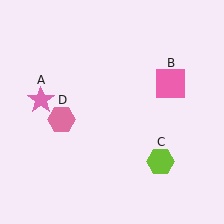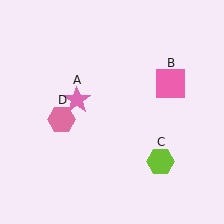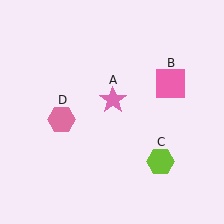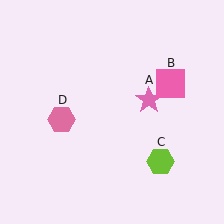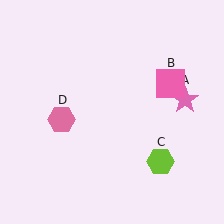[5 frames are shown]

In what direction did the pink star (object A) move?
The pink star (object A) moved right.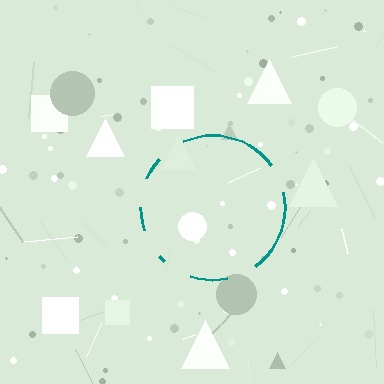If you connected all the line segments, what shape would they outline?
They would outline a circle.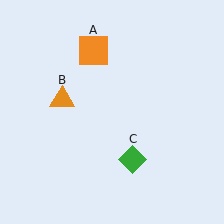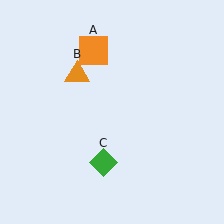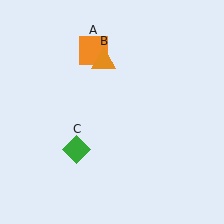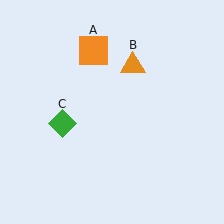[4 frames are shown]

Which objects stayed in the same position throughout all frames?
Orange square (object A) remained stationary.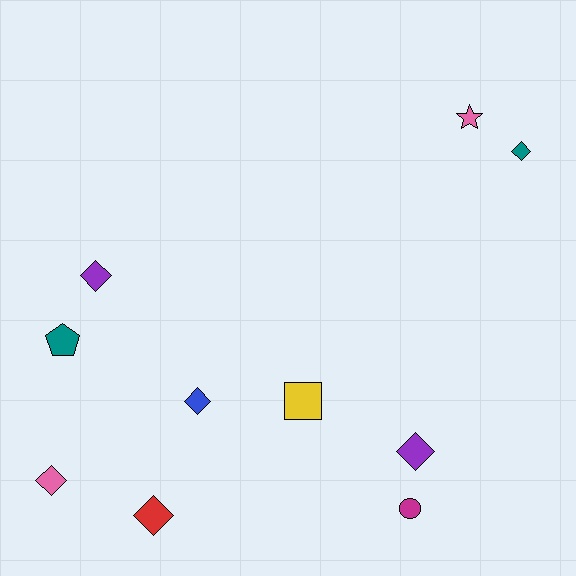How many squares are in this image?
There is 1 square.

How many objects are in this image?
There are 10 objects.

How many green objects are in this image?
There are no green objects.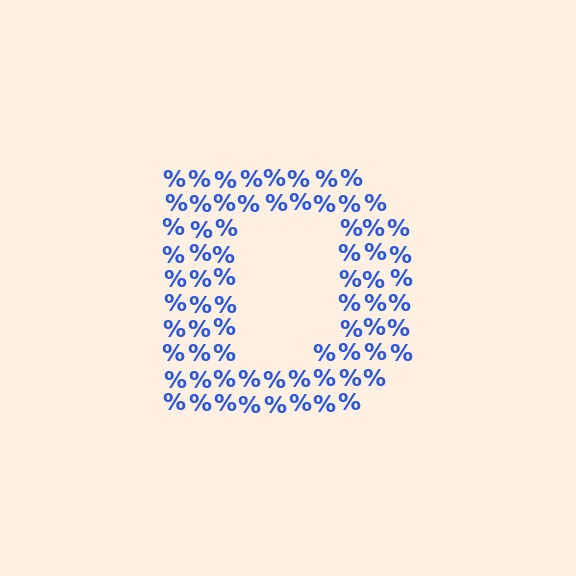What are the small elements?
The small elements are percent signs.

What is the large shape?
The large shape is the letter D.